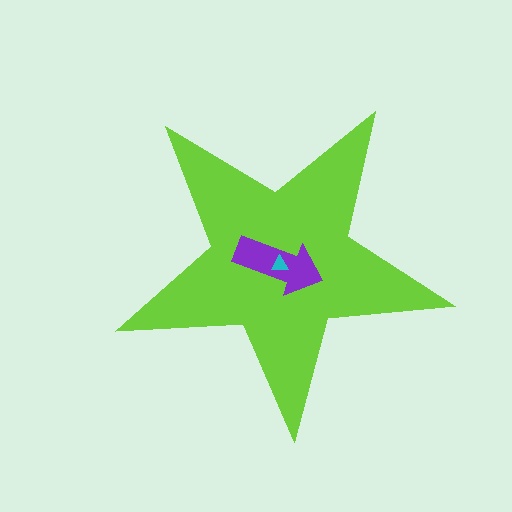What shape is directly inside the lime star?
The purple arrow.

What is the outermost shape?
The lime star.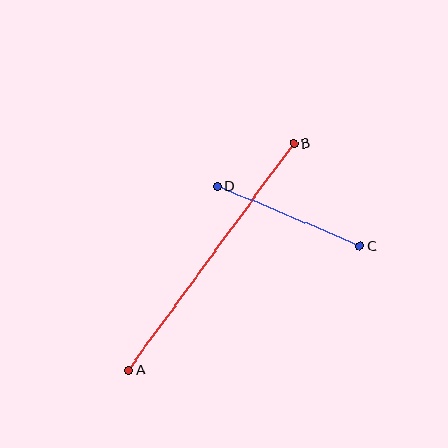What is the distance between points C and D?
The distance is approximately 155 pixels.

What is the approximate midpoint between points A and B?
The midpoint is at approximately (211, 257) pixels.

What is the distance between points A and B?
The distance is approximately 280 pixels.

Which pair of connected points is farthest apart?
Points A and B are farthest apart.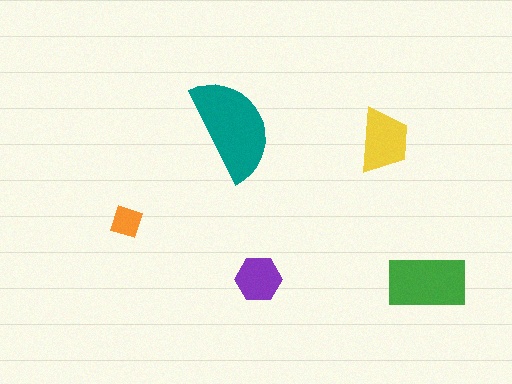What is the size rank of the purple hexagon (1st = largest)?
4th.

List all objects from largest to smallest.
The teal semicircle, the green rectangle, the yellow trapezoid, the purple hexagon, the orange diamond.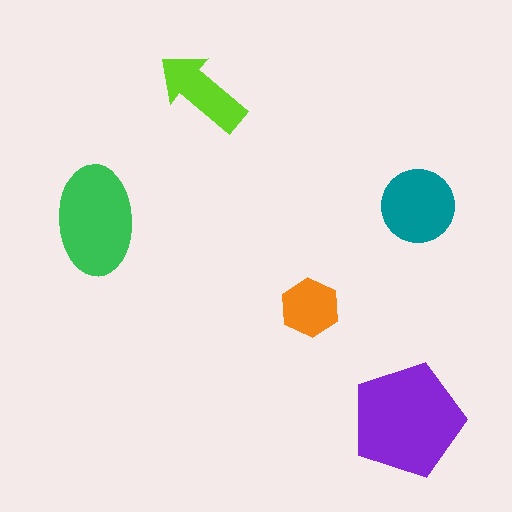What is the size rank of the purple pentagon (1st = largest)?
1st.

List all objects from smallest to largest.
The orange hexagon, the lime arrow, the teal circle, the green ellipse, the purple pentagon.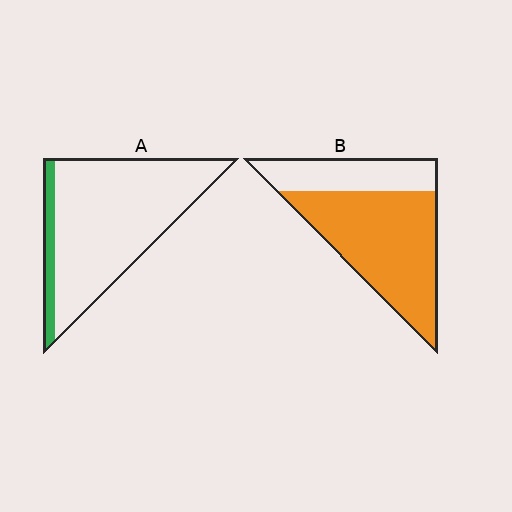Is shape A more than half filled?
No.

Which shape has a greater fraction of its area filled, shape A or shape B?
Shape B.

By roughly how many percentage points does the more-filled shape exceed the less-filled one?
By roughly 55 percentage points (B over A).